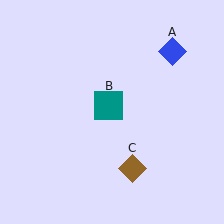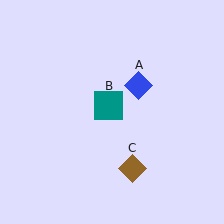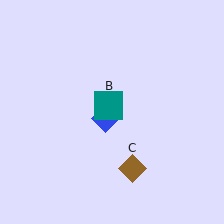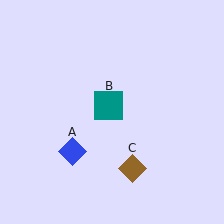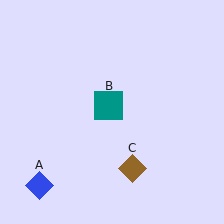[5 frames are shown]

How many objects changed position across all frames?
1 object changed position: blue diamond (object A).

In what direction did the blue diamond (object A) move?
The blue diamond (object A) moved down and to the left.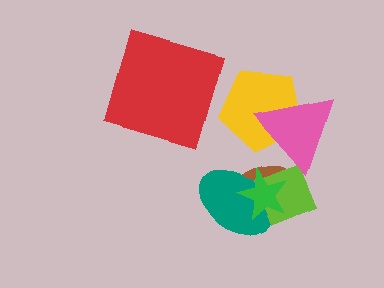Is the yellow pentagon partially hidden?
Yes, it is partially covered by another shape.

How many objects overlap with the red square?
0 objects overlap with the red square.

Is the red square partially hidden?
No, no other shape covers it.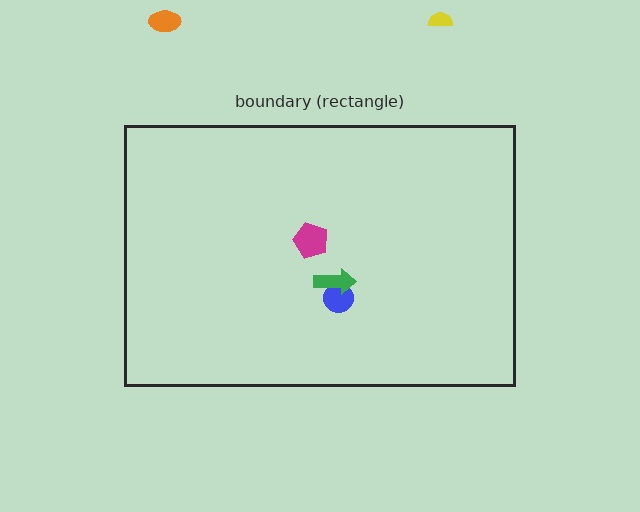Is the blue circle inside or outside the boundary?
Inside.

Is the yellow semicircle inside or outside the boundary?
Outside.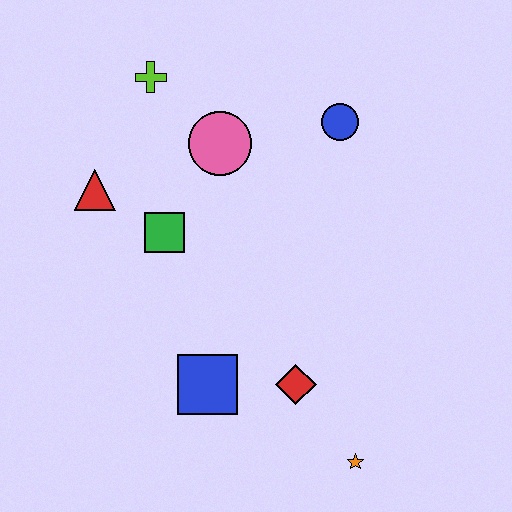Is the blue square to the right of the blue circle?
No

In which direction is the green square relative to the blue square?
The green square is above the blue square.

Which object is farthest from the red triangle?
The orange star is farthest from the red triangle.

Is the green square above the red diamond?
Yes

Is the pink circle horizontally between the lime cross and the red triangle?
No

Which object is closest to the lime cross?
The pink circle is closest to the lime cross.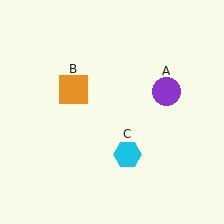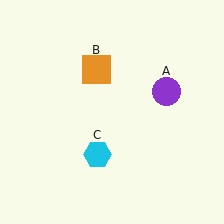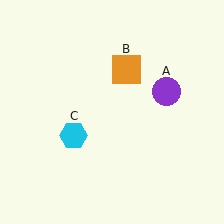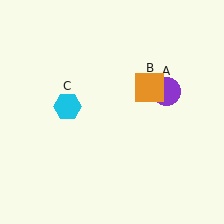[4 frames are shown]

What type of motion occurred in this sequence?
The orange square (object B), cyan hexagon (object C) rotated clockwise around the center of the scene.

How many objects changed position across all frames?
2 objects changed position: orange square (object B), cyan hexagon (object C).